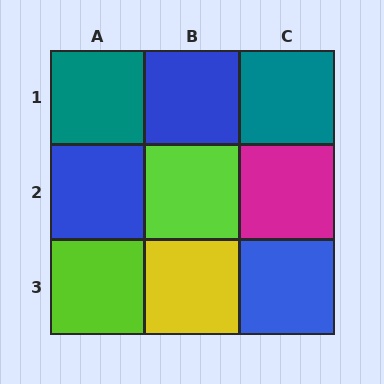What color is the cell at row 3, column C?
Blue.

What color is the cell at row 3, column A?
Lime.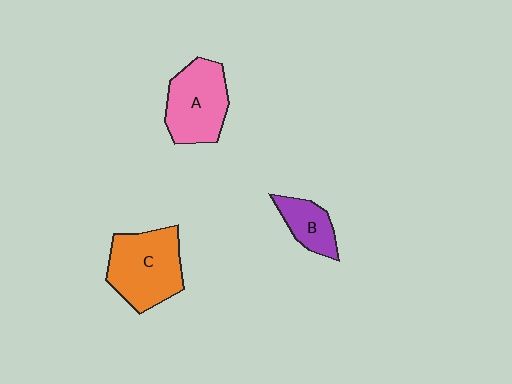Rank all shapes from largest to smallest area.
From largest to smallest: C (orange), A (pink), B (purple).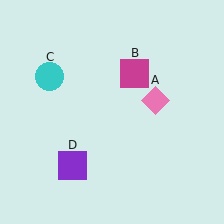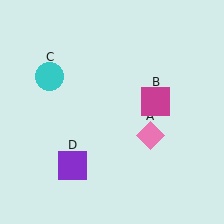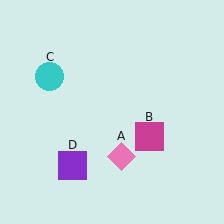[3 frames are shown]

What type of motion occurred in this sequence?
The pink diamond (object A), magenta square (object B) rotated clockwise around the center of the scene.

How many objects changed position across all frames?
2 objects changed position: pink diamond (object A), magenta square (object B).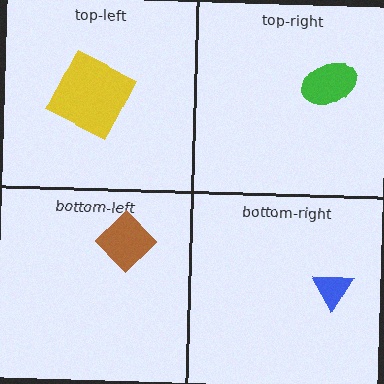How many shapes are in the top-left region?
1.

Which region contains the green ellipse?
The top-right region.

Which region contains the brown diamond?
The bottom-left region.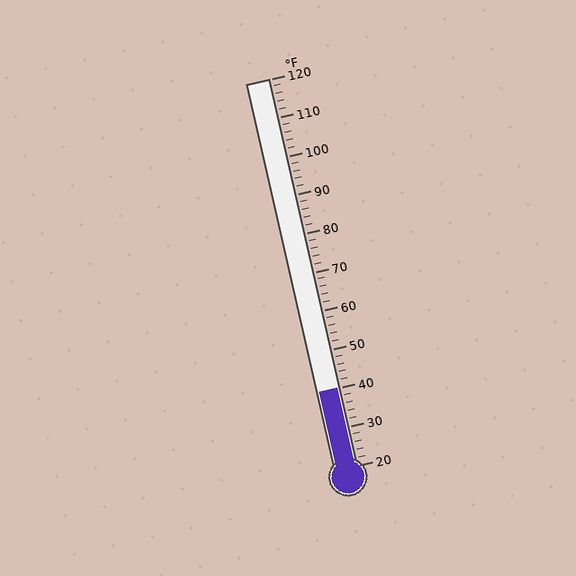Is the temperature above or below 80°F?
The temperature is below 80°F.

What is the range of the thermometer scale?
The thermometer scale ranges from 20°F to 120°F.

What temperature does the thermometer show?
The thermometer shows approximately 40°F.